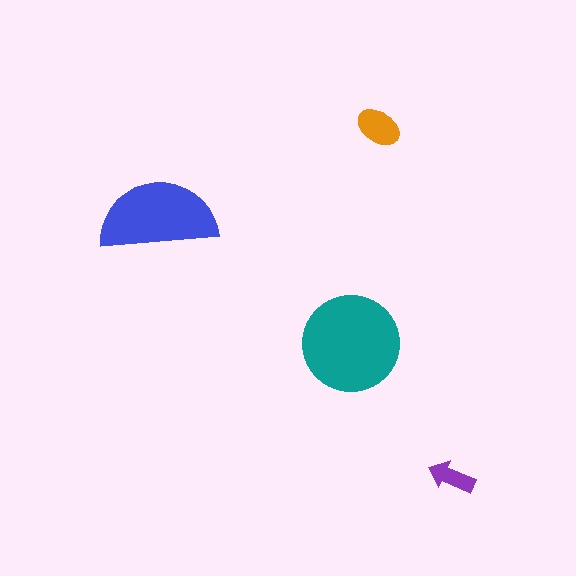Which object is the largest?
The teal circle.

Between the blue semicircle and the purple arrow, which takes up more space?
The blue semicircle.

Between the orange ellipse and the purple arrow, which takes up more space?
The orange ellipse.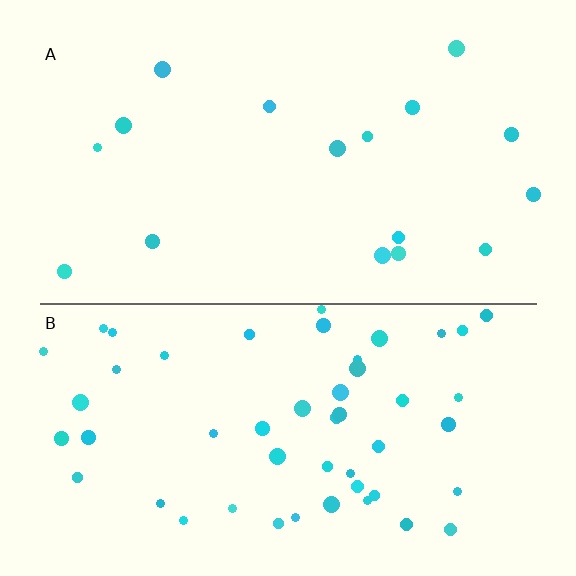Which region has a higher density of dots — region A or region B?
B (the bottom).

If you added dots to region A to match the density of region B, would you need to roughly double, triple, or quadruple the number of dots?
Approximately triple.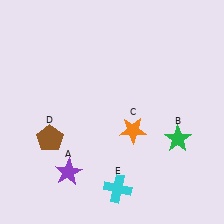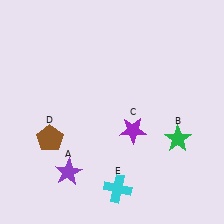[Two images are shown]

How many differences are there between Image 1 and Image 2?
There is 1 difference between the two images.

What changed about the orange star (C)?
In Image 1, C is orange. In Image 2, it changed to purple.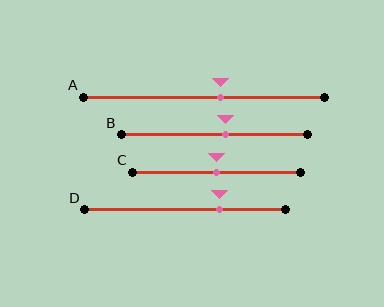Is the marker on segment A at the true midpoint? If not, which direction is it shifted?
No, the marker on segment A is shifted to the right by about 7% of the segment length.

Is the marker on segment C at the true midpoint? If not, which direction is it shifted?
Yes, the marker on segment C is at the true midpoint.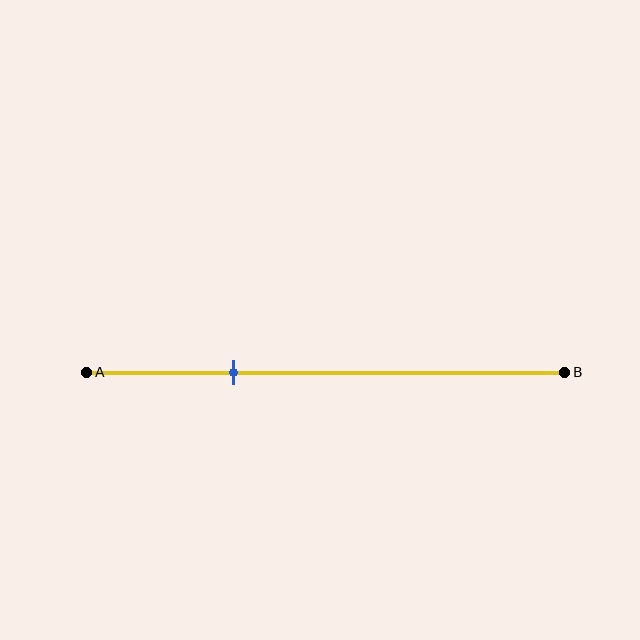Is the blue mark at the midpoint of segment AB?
No, the mark is at about 30% from A, not at the 50% midpoint.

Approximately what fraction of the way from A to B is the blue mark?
The blue mark is approximately 30% of the way from A to B.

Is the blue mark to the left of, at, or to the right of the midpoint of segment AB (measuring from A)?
The blue mark is to the left of the midpoint of segment AB.